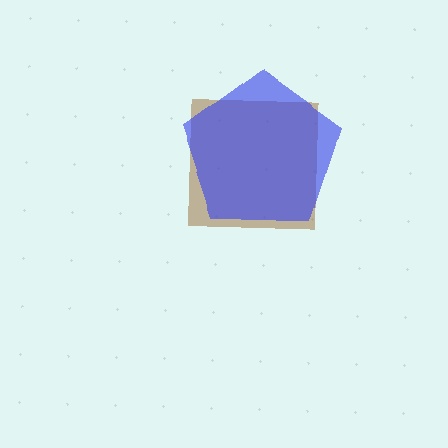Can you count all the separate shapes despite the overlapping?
Yes, there are 2 separate shapes.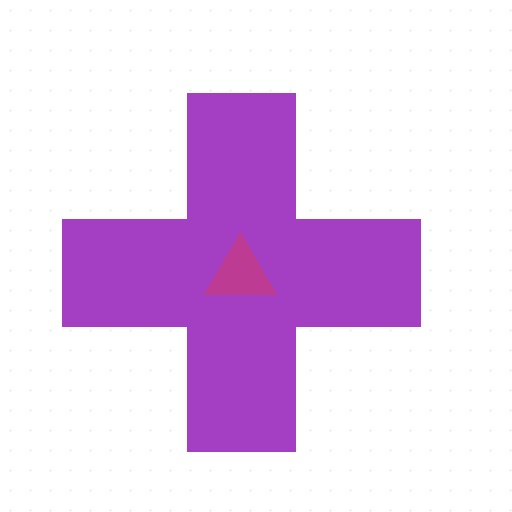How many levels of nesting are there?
2.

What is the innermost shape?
The magenta triangle.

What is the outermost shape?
The purple cross.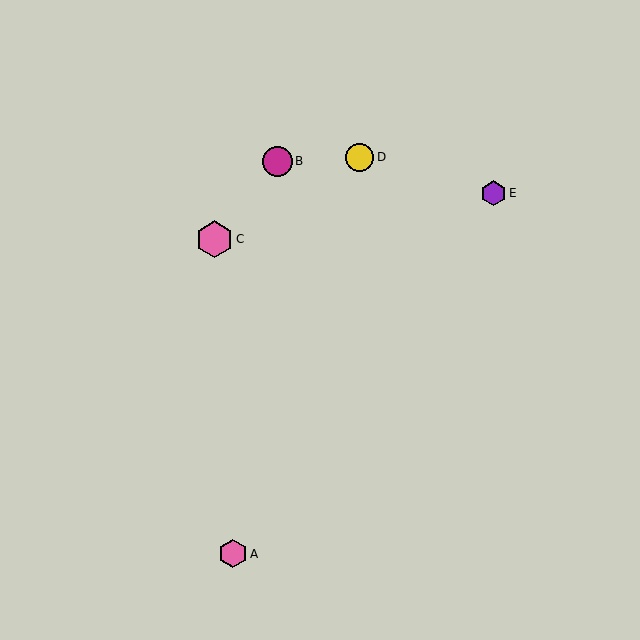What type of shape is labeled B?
Shape B is a magenta circle.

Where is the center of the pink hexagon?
The center of the pink hexagon is at (215, 239).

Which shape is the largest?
The pink hexagon (labeled C) is the largest.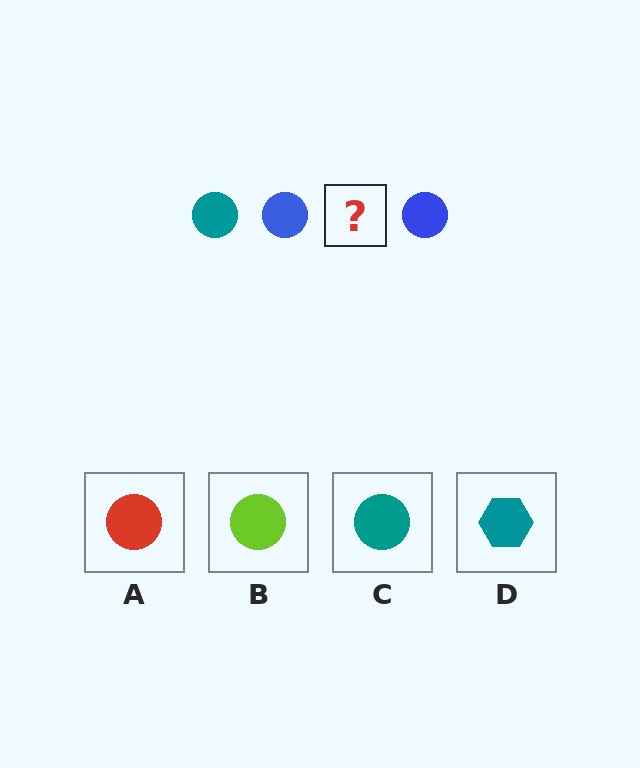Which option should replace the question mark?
Option C.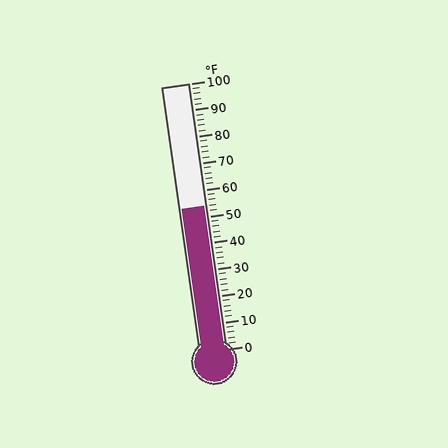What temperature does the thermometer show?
The thermometer shows approximately 54°F.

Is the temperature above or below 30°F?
The temperature is above 30°F.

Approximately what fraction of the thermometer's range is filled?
The thermometer is filled to approximately 55% of its range.